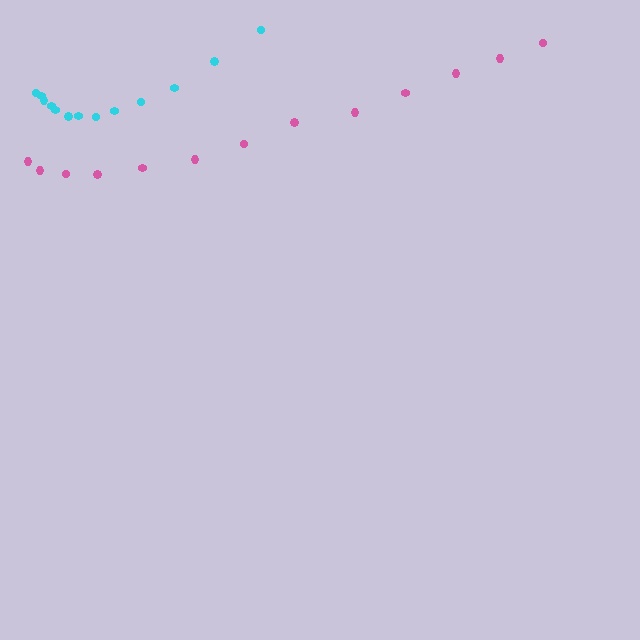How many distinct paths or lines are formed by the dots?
There are 2 distinct paths.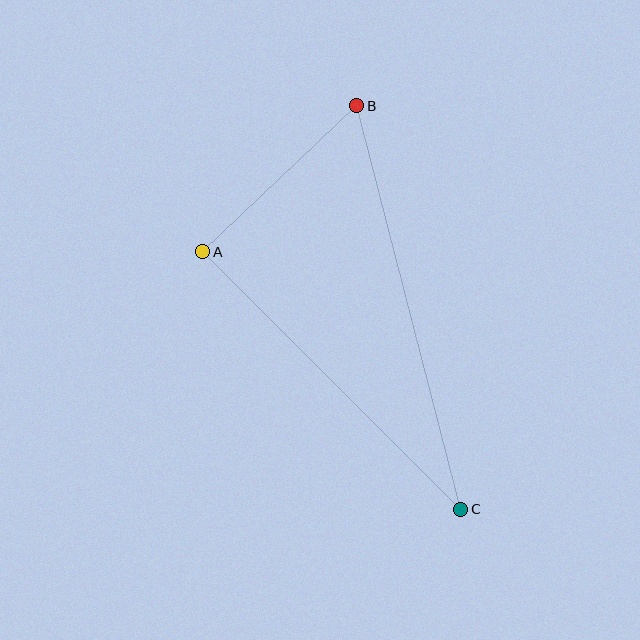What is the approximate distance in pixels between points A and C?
The distance between A and C is approximately 364 pixels.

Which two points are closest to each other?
Points A and B are closest to each other.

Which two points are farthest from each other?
Points B and C are farthest from each other.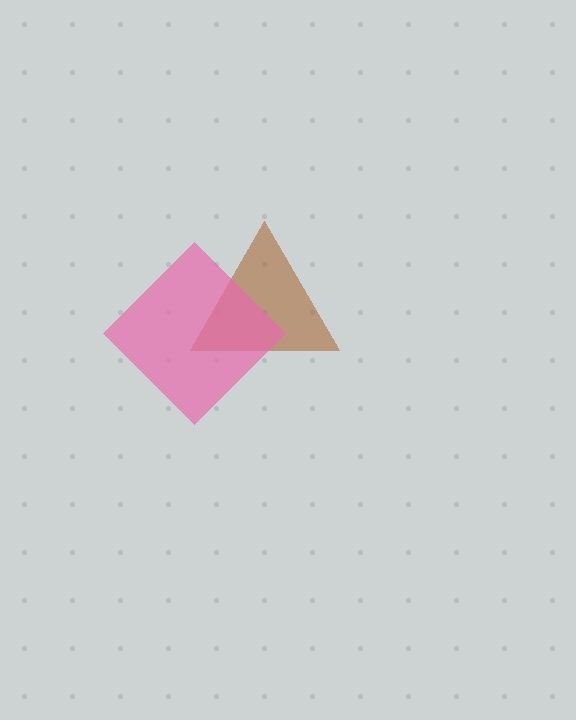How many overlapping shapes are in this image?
There are 2 overlapping shapes in the image.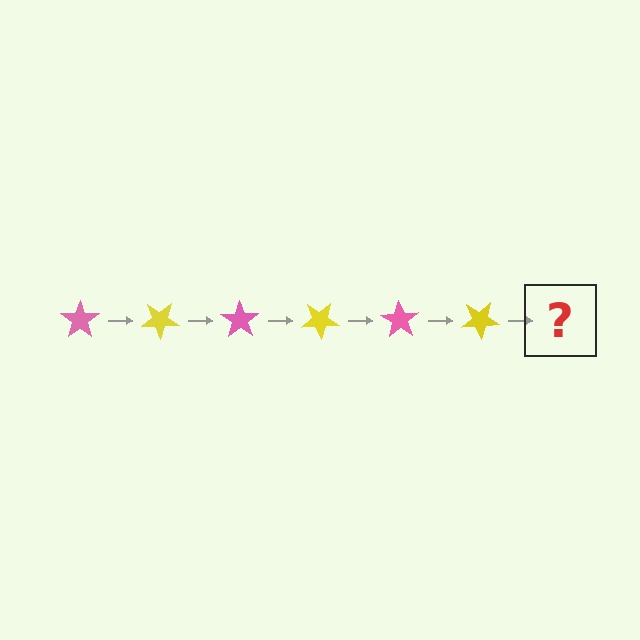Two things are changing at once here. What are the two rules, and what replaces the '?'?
The two rules are that it rotates 35 degrees each step and the color cycles through pink and yellow. The '?' should be a pink star, rotated 210 degrees from the start.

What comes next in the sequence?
The next element should be a pink star, rotated 210 degrees from the start.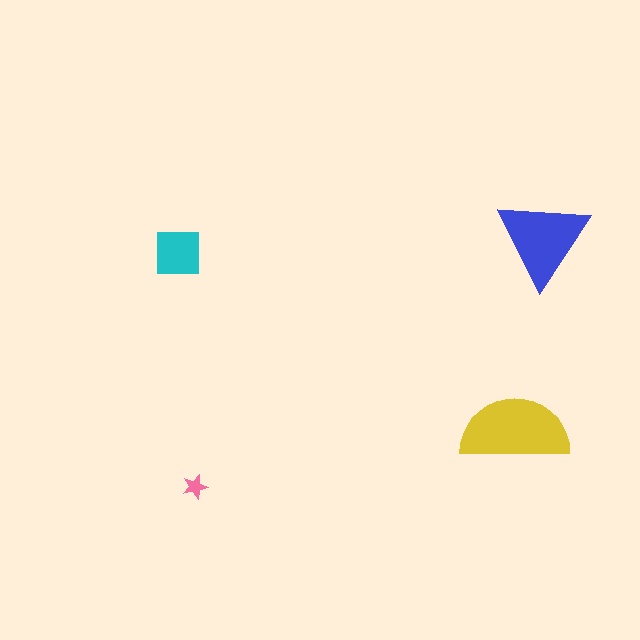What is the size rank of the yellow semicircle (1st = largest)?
1st.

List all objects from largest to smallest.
The yellow semicircle, the blue triangle, the cyan square, the pink star.